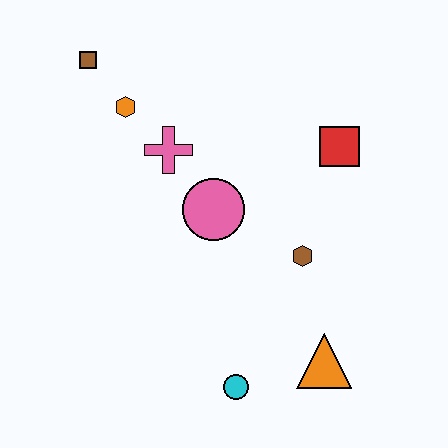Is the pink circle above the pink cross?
No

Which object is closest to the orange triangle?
The cyan circle is closest to the orange triangle.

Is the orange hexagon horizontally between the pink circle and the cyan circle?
No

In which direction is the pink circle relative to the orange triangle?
The pink circle is above the orange triangle.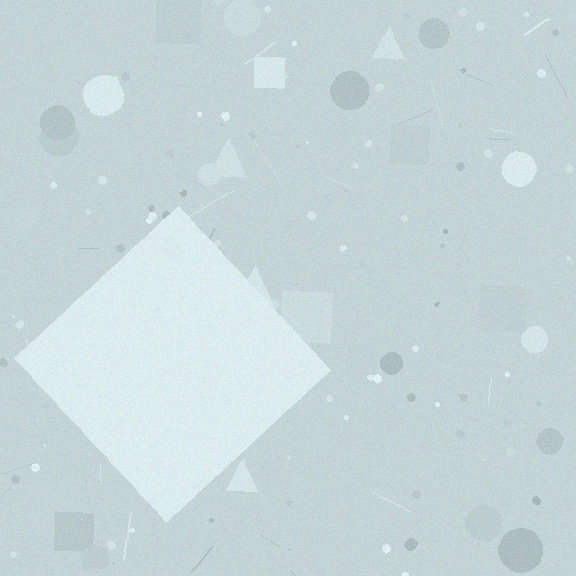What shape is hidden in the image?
A diamond is hidden in the image.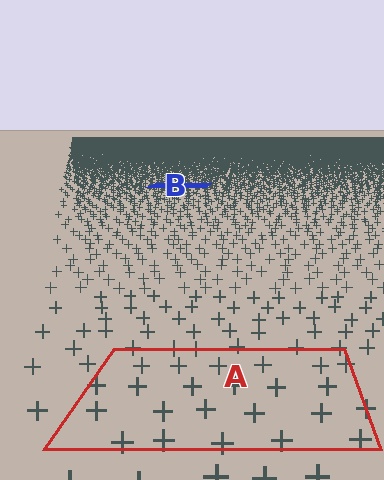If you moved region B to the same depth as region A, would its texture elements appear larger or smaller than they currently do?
They would appear larger. At a closer depth, the same texture elements are projected at a bigger on-screen size.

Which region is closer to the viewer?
Region A is closer. The texture elements there are larger and more spread out.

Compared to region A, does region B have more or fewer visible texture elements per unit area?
Region B has more texture elements per unit area — they are packed more densely because it is farther away.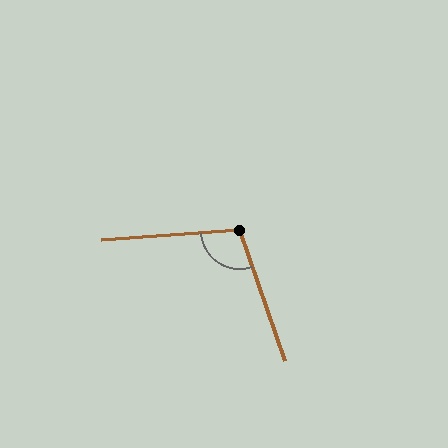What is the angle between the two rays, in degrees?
Approximately 105 degrees.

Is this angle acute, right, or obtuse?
It is obtuse.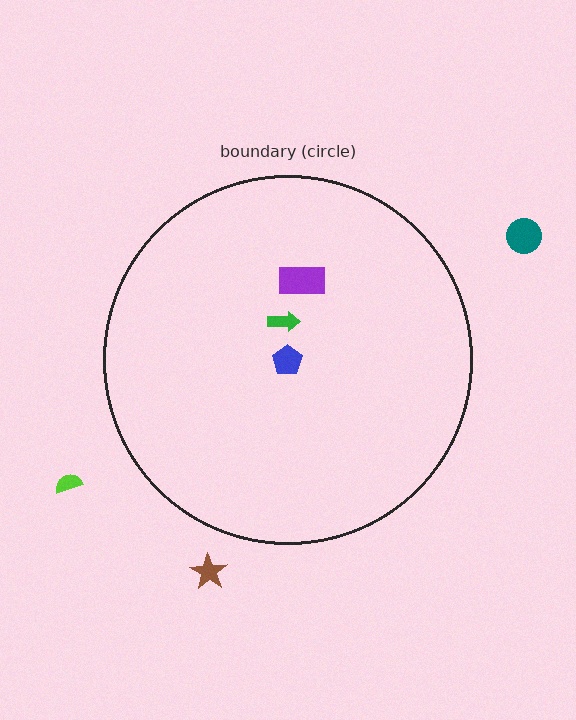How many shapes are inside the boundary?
3 inside, 3 outside.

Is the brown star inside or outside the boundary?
Outside.